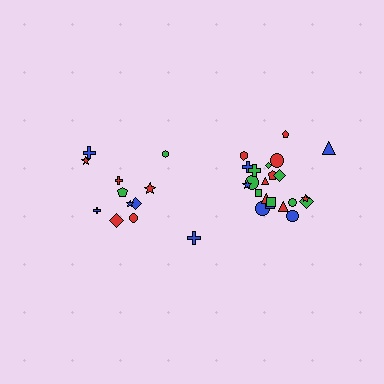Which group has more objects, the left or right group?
The right group.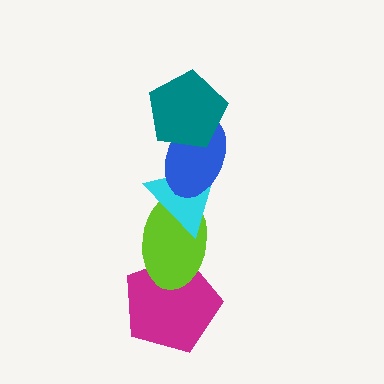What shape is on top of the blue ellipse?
The teal pentagon is on top of the blue ellipse.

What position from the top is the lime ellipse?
The lime ellipse is 4th from the top.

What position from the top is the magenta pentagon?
The magenta pentagon is 5th from the top.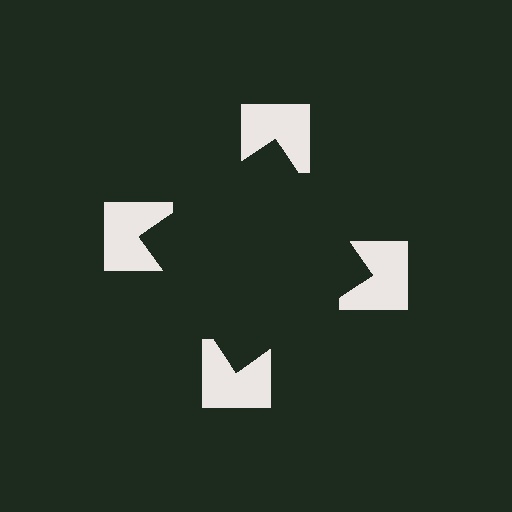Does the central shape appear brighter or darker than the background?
It typically appears slightly darker than the background, even though no actual brightness change is drawn.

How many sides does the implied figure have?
4 sides.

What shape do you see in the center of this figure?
An illusory square — its edges are inferred from the aligned wedge cuts in the notched squares, not physically drawn.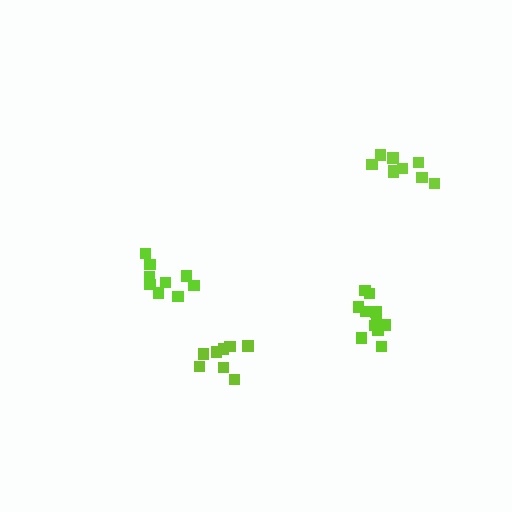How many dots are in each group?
Group 1: 12 dots, Group 2: 9 dots, Group 3: 9 dots, Group 4: 8 dots (38 total).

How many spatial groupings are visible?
There are 4 spatial groupings.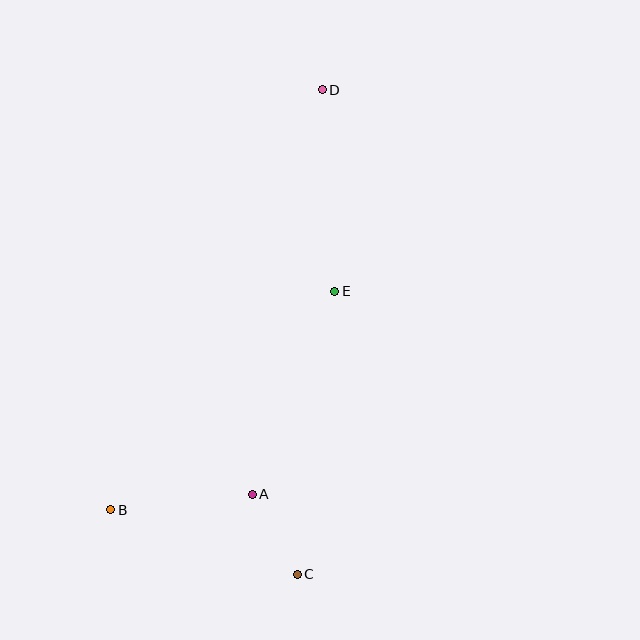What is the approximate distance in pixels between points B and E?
The distance between B and E is approximately 313 pixels.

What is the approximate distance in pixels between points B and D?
The distance between B and D is approximately 470 pixels.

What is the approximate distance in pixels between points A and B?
The distance between A and B is approximately 142 pixels.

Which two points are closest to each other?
Points A and C are closest to each other.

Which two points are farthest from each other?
Points C and D are farthest from each other.